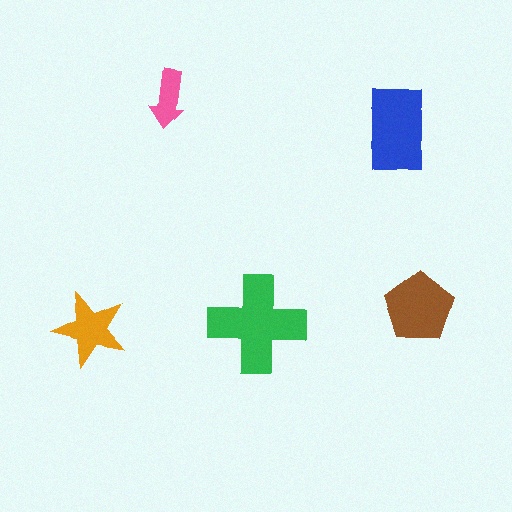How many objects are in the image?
There are 5 objects in the image.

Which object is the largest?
The green cross.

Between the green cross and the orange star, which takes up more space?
The green cross.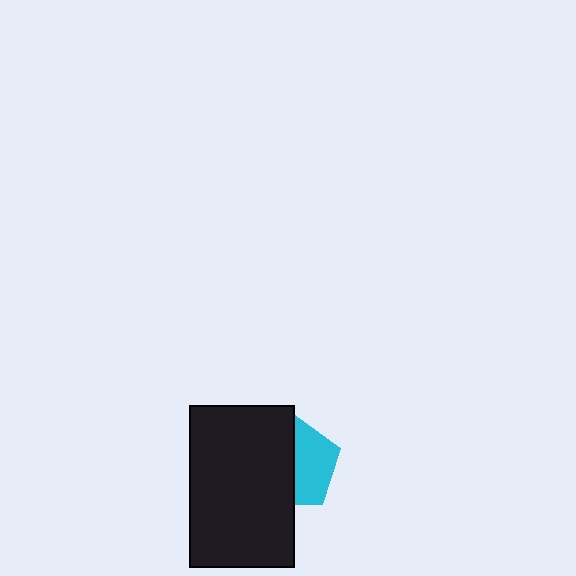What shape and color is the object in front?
The object in front is a black rectangle.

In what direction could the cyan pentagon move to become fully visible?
The cyan pentagon could move right. That would shift it out from behind the black rectangle entirely.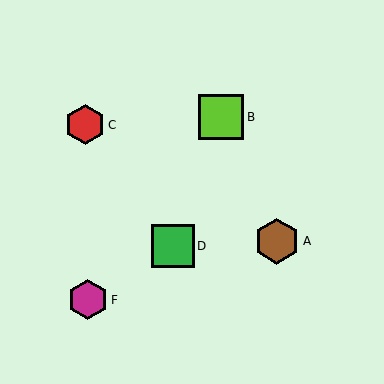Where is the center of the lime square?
The center of the lime square is at (221, 117).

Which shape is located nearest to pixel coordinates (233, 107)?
The lime square (labeled B) at (221, 117) is nearest to that location.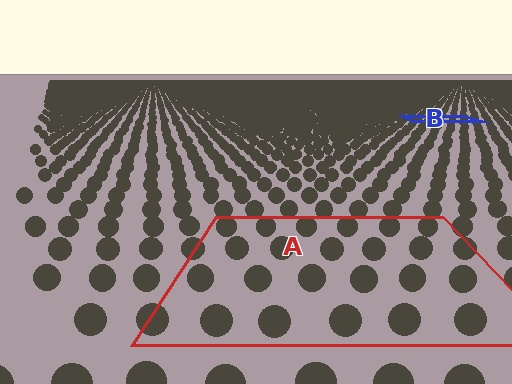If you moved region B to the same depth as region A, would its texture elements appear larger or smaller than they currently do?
They would appear larger. At a closer depth, the same texture elements are projected at a bigger on-screen size.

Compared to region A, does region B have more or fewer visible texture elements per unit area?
Region B has more texture elements per unit area — they are packed more densely because it is farther away.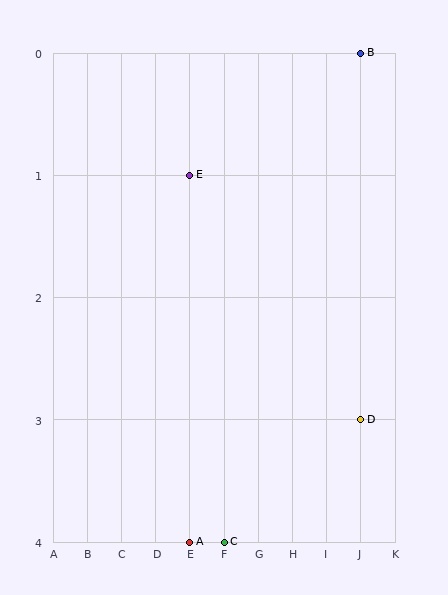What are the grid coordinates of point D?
Point D is at grid coordinates (J, 3).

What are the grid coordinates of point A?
Point A is at grid coordinates (E, 4).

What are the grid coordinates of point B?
Point B is at grid coordinates (J, 0).